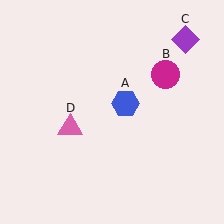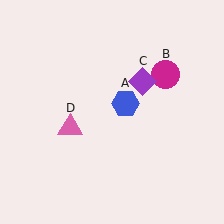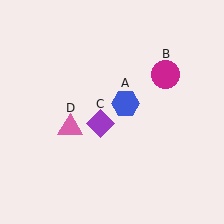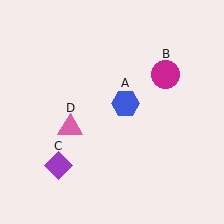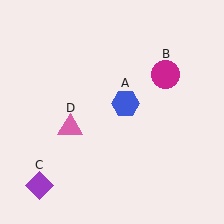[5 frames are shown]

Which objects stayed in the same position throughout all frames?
Blue hexagon (object A) and magenta circle (object B) and pink triangle (object D) remained stationary.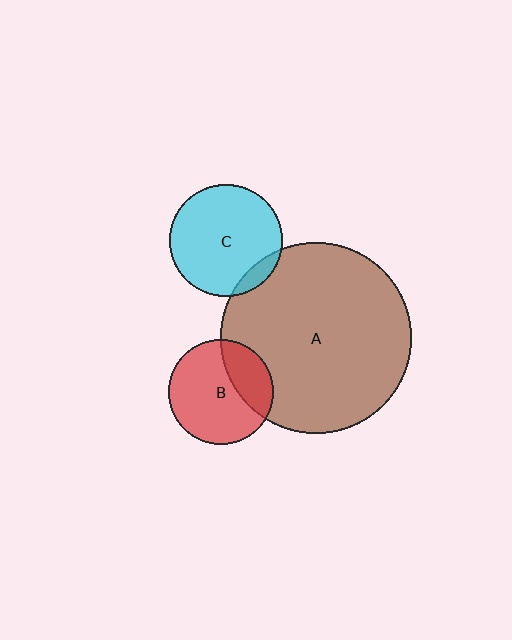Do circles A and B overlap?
Yes.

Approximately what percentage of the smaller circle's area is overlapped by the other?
Approximately 30%.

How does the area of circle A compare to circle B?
Approximately 3.3 times.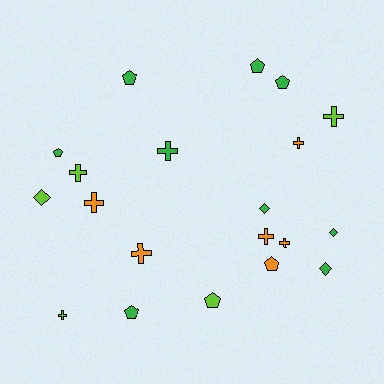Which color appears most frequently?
Green, with 9 objects.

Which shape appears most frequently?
Cross, with 9 objects.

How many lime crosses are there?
There are 3 lime crosses.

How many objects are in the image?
There are 20 objects.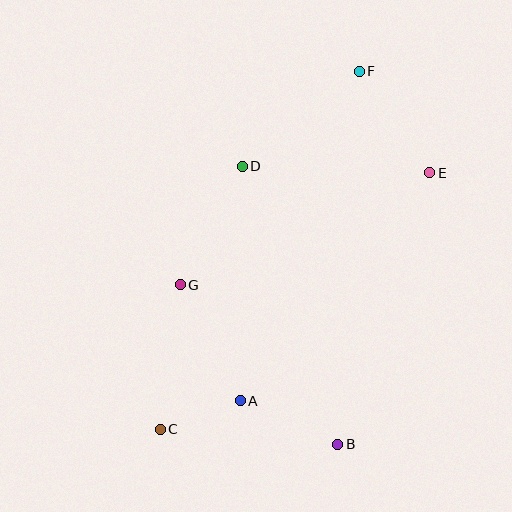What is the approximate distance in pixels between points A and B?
The distance between A and B is approximately 107 pixels.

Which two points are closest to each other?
Points A and C are closest to each other.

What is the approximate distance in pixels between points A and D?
The distance between A and D is approximately 235 pixels.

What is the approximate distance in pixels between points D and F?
The distance between D and F is approximately 151 pixels.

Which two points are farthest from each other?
Points C and F are farthest from each other.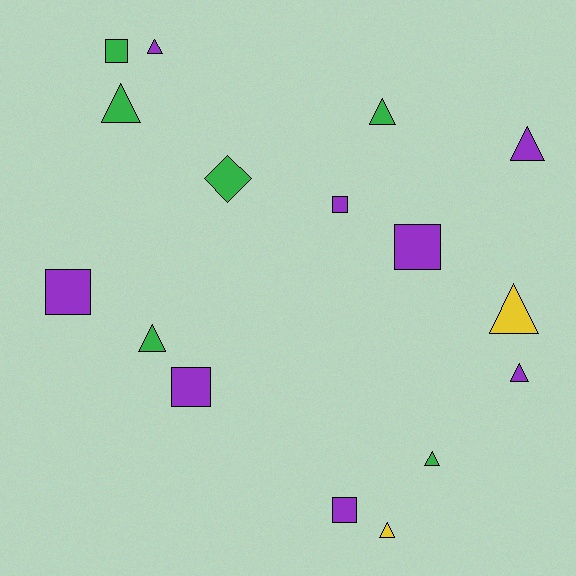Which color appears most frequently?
Purple, with 8 objects.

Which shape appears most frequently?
Triangle, with 9 objects.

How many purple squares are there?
There are 5 purple squares.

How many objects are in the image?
There are 16 objects.